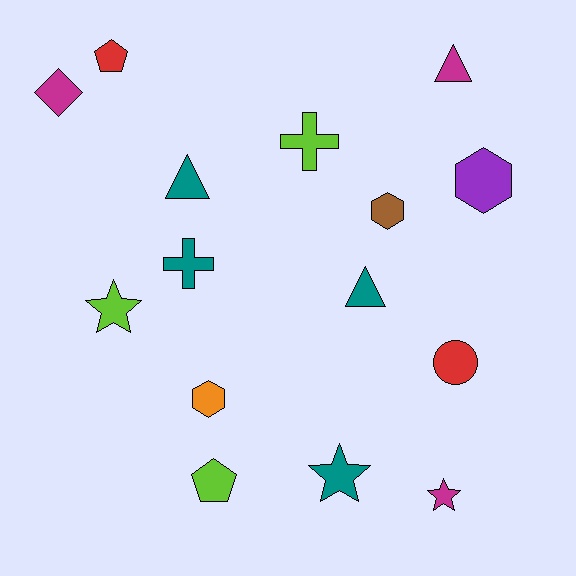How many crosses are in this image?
There are 2 crosses.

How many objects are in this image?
There are 15 objects.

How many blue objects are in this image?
There are no blue objects.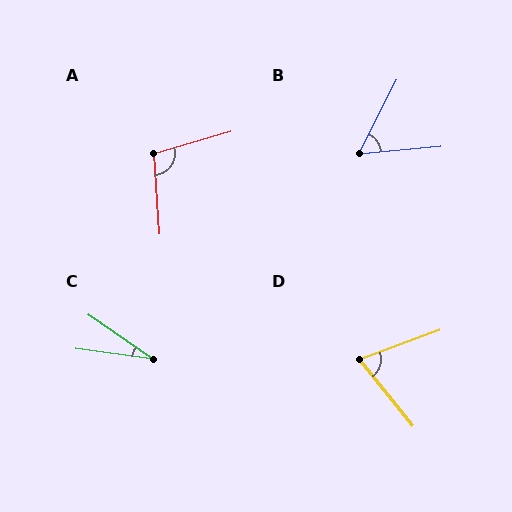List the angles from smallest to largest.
C (27°), B (57°), D (71°), A (102°).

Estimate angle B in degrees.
Approximately 57 degrees.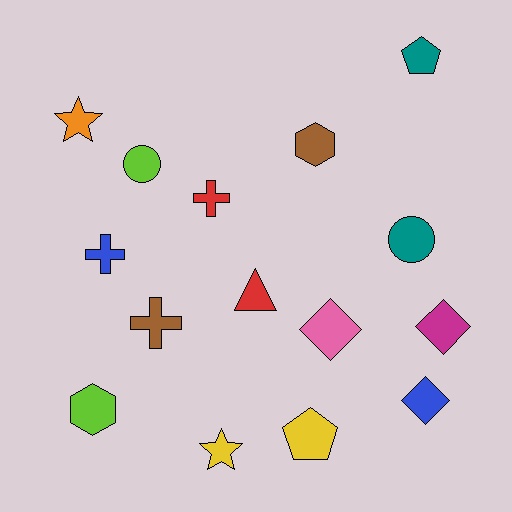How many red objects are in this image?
There are 2 red objects.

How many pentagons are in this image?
There are 2 pentagons.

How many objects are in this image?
There are 15 objects.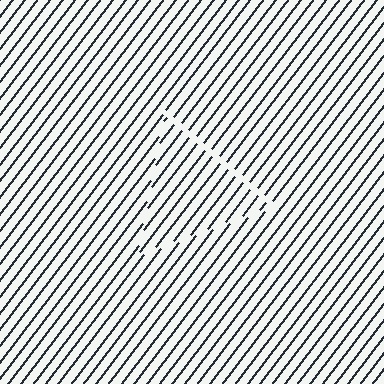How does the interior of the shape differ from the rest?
The interior of the shape contains the same grating, shifted by half a period — the contour is defined by the phase discontinuity where line-ends from the inner and outer gratings abut.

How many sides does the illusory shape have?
3 sides — the line-ends trace a triangle.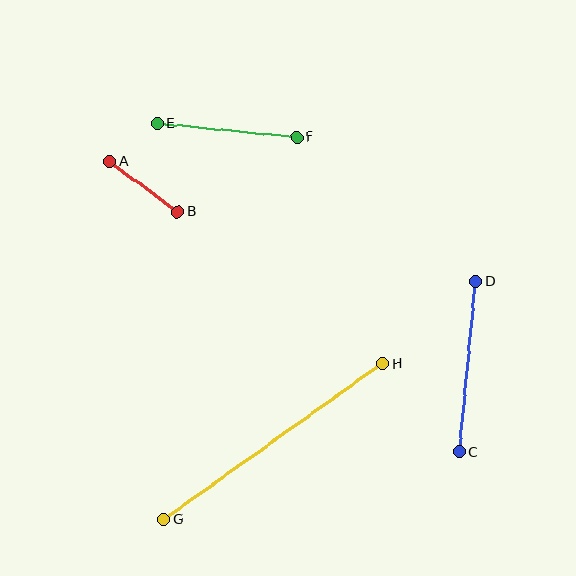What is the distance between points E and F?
The distance is approximately 140 pixels.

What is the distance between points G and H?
The distance is approximately 269 pixels.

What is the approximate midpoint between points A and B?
The midpoint is at approximately (144, 186) pixels.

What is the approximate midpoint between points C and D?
The midpoint is at approximately (467, 367) pixels.